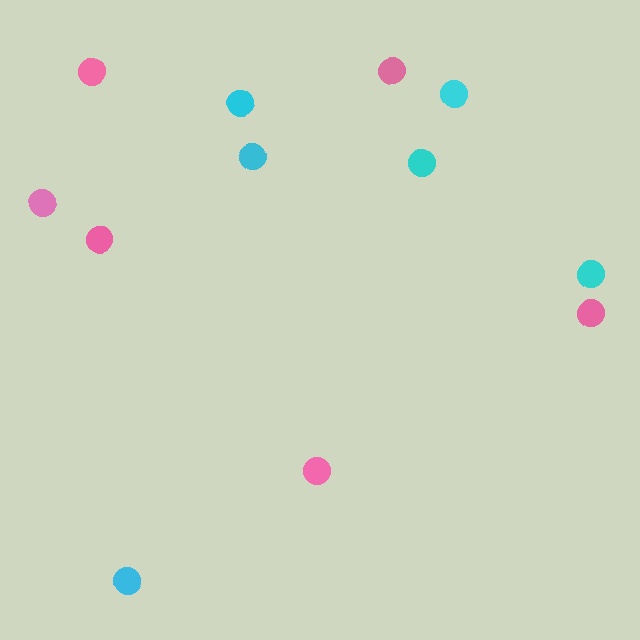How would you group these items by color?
There are 2 groups: one group of pink circles (6) and one group of cyan circles (6).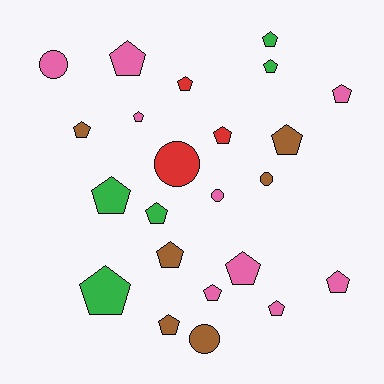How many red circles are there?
There is 1 red circle.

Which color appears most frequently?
Pink, with 9 objects.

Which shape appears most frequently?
Pentagon, with 18 objects.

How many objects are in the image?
There are 23 objects.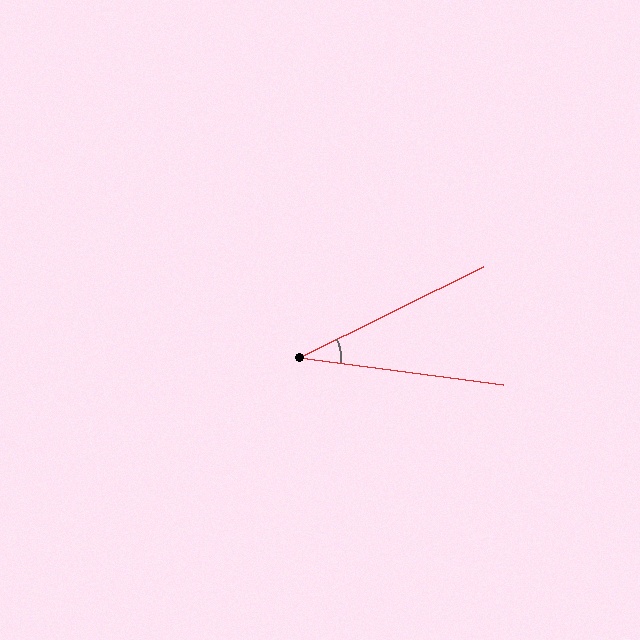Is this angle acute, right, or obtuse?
It is acute.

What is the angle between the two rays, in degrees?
Approximately 34 degrees.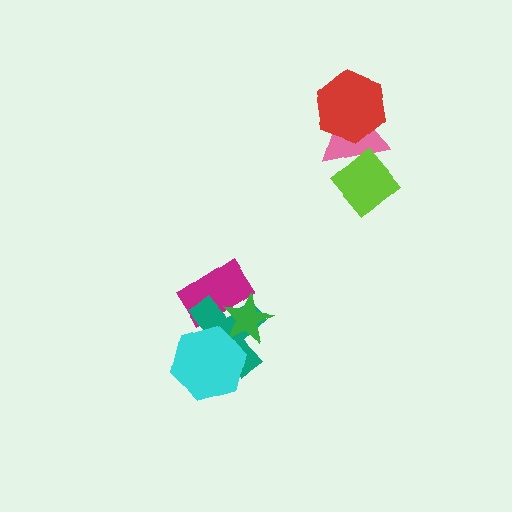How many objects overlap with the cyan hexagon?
2 objects overlap with the cyan hexagon.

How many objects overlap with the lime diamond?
1 object overlaps with the lime diamond.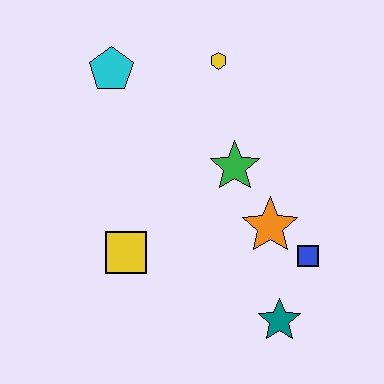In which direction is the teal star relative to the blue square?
The teal star is below the blue square.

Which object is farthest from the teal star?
The cyan pentagon is farthest from the teal star.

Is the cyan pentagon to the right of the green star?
No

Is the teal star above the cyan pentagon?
No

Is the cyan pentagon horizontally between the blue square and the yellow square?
No